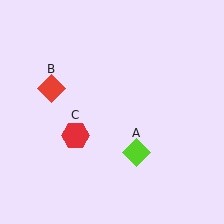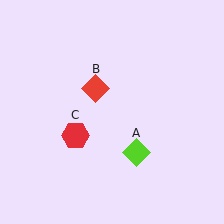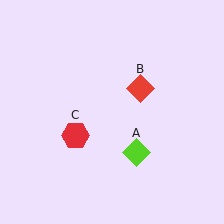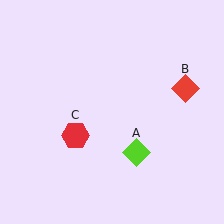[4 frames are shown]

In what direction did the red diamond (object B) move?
The red diamond (object B) moved right.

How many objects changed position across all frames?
1 object changed position: red diamond (object B).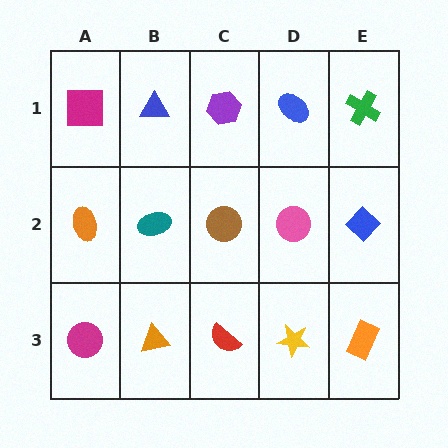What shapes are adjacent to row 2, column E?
A green cross (row 1, column E), an orange rectangle (row 3, column E), a pink circle (row 2, column D).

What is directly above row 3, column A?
An orange ellipse.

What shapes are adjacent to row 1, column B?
A teal ellipse (row 2, column B), a magenta square (row 1, column A), a purple hexagon (row 1, column C).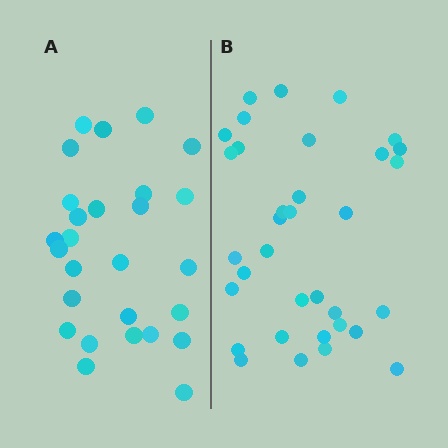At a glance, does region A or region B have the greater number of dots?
Region B (the right region) has more dots.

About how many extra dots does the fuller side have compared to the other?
Region B has roughly 8 or so more dots than region A.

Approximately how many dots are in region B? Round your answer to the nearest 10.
About 30 dots. (The exact count is 34, which rounds to 30.)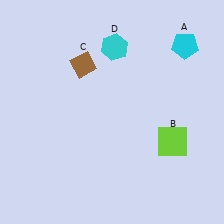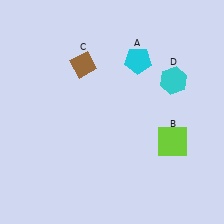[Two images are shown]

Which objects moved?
The objects that moved are: the cyan pentagon (A), the cyan hexagon (D).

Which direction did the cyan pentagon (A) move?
The cyan pentagon (A) moved left.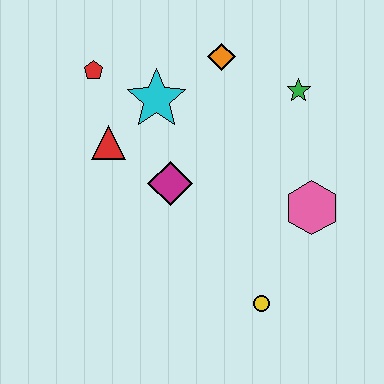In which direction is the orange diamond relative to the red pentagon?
The orange diamond is to the right of the red pentagon.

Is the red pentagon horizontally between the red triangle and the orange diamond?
No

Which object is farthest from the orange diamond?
The yellow circle is farthest from the orange diamond.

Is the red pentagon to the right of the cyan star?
No